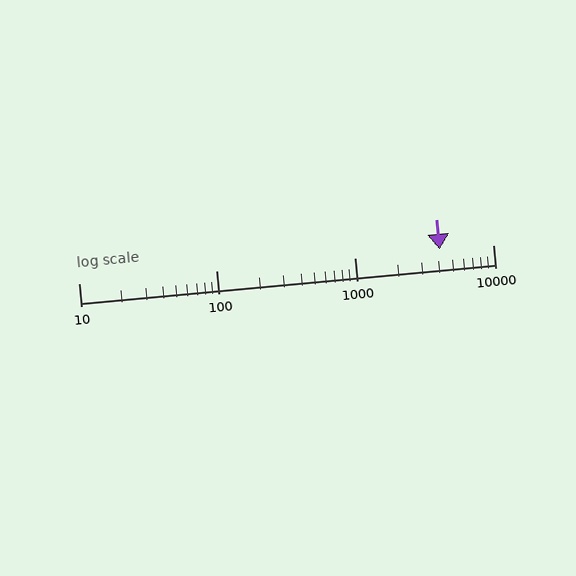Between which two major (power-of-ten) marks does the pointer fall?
The pointer is between 1000 and 10000.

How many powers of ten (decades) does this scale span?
The scale spans 3 decades, from 10 to 10000.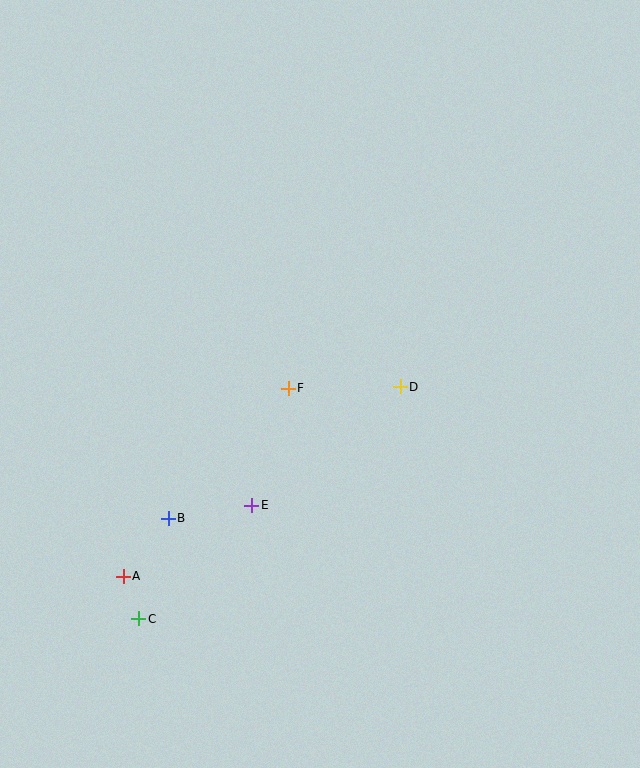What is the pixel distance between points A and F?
The distance between A and F is 250 pixels.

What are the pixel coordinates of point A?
Point A is at (123, 576).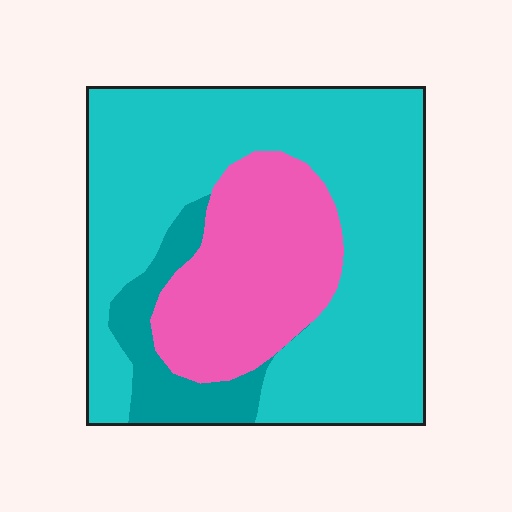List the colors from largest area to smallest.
From largest to smallest: cyan, pink, teal.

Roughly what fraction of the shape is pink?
Pink takes up between a quarter and a half of the shape.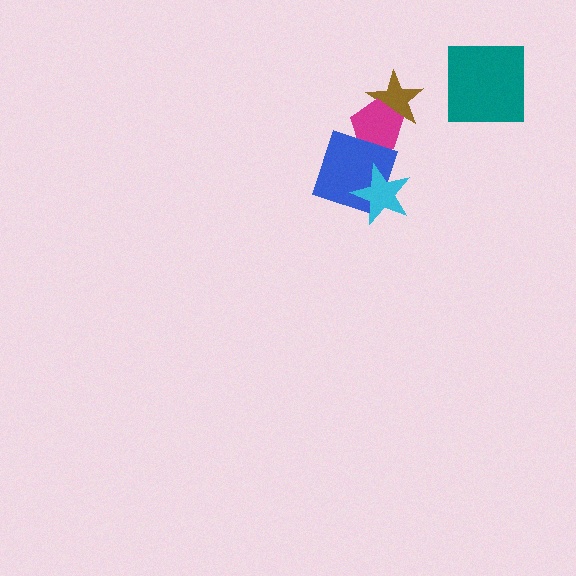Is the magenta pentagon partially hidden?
Yes, it is partially covered by another shape.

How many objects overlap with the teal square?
0 objects overlap with the teal square.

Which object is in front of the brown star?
The magenta pentagon is in front of the brown star.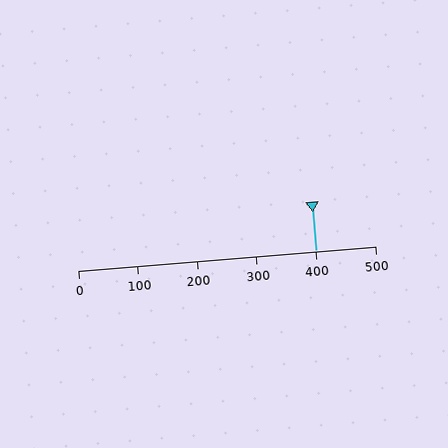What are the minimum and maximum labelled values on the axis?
The axis runs from 0 to 500.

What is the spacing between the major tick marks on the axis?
The major ticks are spaced 100 apart.